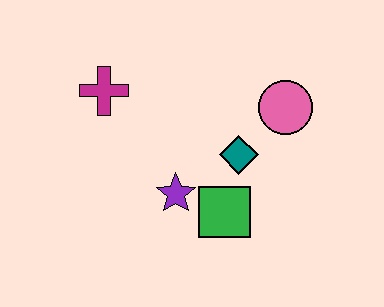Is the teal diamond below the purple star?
No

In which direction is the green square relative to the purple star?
The green square is to the right of the purple star.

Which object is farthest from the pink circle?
The magenta cross is farthest from the pink circle.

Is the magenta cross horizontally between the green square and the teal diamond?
No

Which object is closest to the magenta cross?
The purple star is closest to the magenta cross.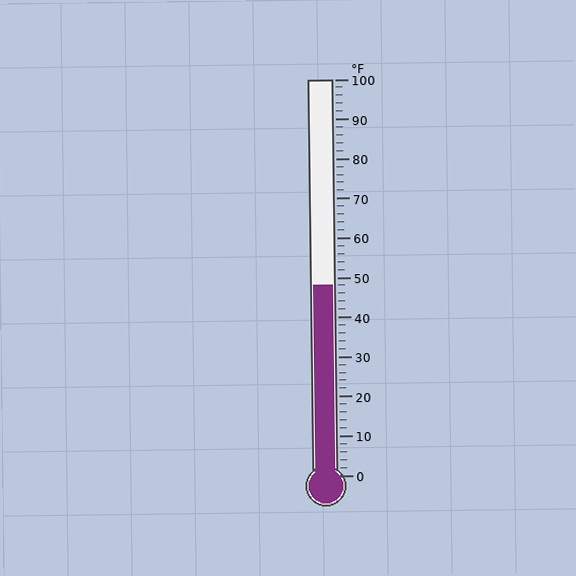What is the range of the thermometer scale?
The thermometer scale ranges from 0°F to 100°F.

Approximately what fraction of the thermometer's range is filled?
The thermometer is filled to approximately 50% of its range.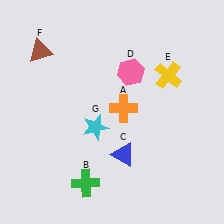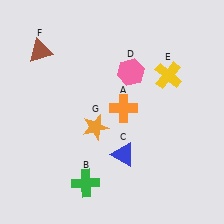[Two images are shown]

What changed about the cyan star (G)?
In Image 1, G is cyan. In Image 2, it changed to orange.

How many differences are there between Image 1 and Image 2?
There is 1 difference between the two images.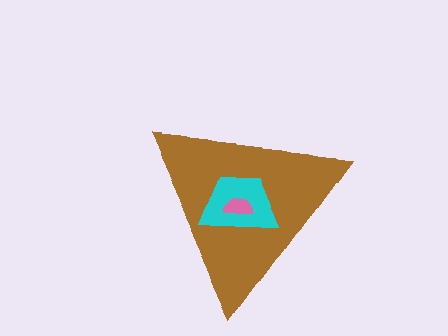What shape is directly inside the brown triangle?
The cyan trapezoid.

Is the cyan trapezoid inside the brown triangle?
Yes.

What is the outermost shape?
The brown triangle.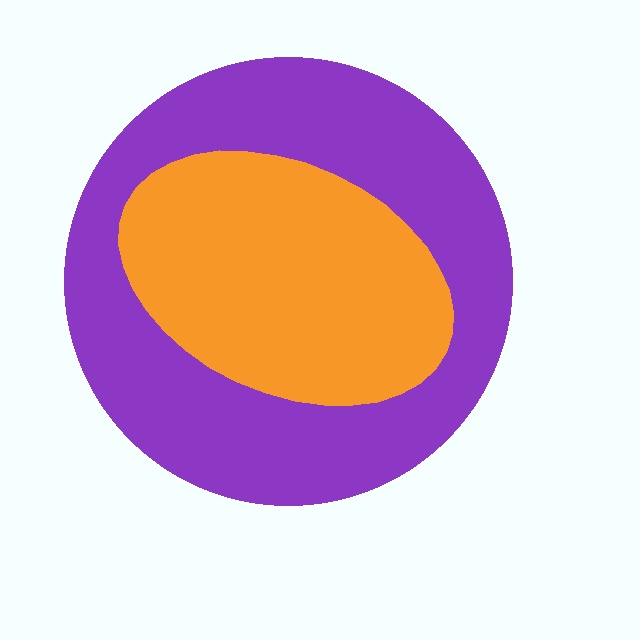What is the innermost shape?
The orange ellipse.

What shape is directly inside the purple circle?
The orange ellipse.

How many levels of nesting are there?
2.